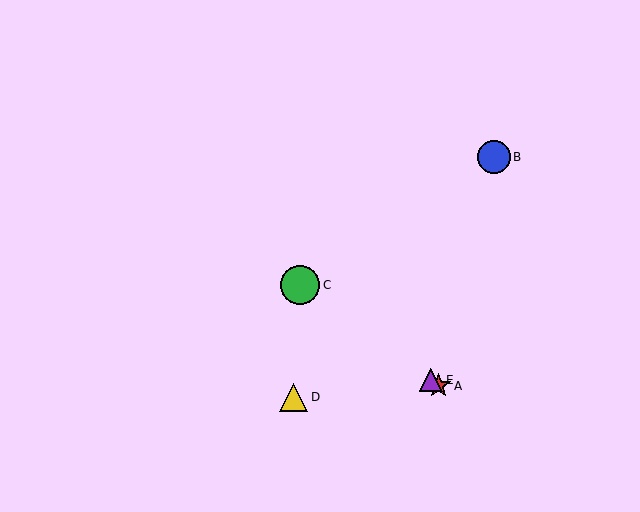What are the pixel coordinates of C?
Object C is at (300, 285).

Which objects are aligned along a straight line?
Objects A, C, E are aligned along a straight line.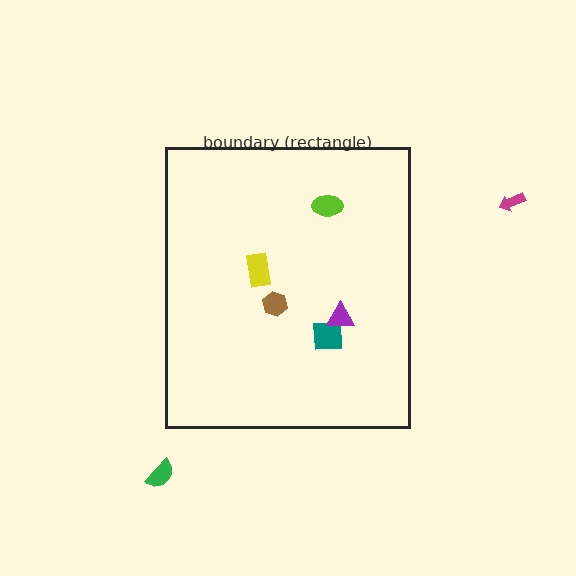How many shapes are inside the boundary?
5 inside, 2 outside.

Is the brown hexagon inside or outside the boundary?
Inside.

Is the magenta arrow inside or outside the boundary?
Outside.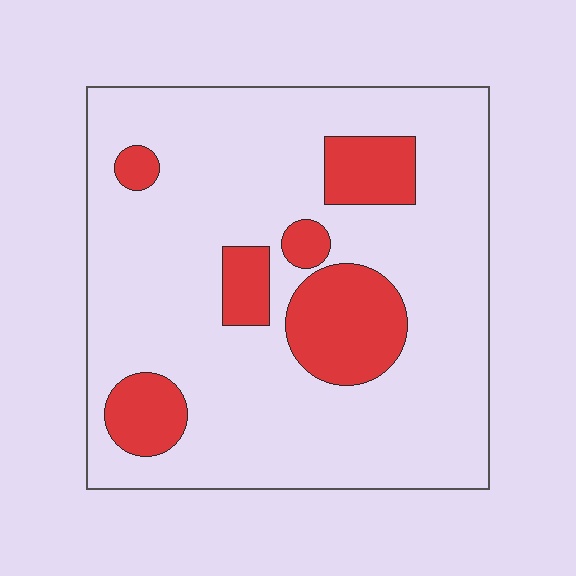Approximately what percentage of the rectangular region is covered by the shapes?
Approximately 20%.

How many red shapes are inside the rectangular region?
6.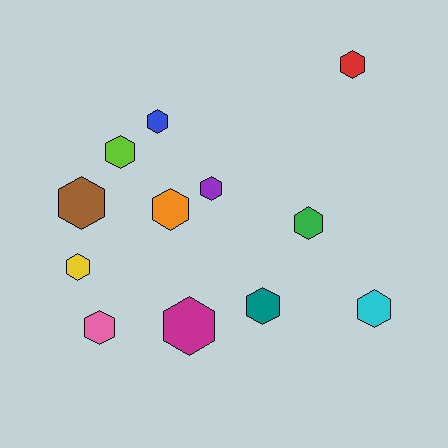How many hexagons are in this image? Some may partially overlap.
There are 12 hexagons.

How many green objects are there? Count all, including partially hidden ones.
There is 1 green object.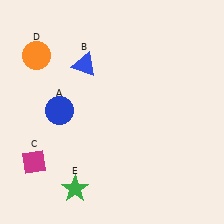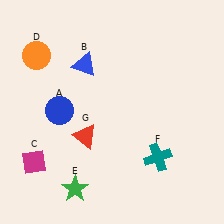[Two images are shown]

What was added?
A teal cross (F), a red triangle (G) were added in Image 2.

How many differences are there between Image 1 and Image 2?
There are 2 differences between the two images.